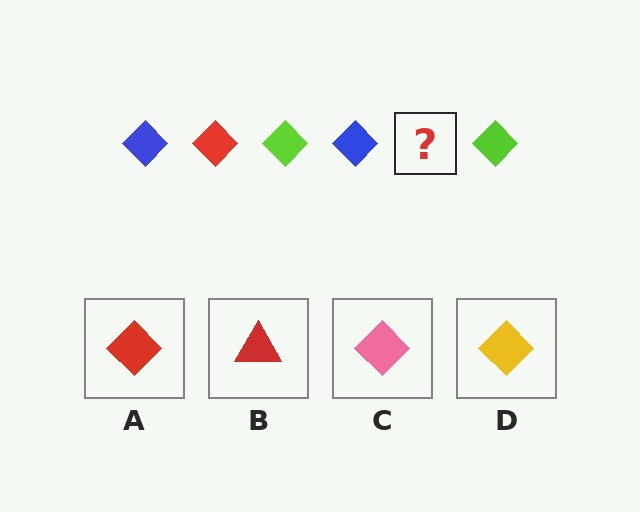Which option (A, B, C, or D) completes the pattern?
A.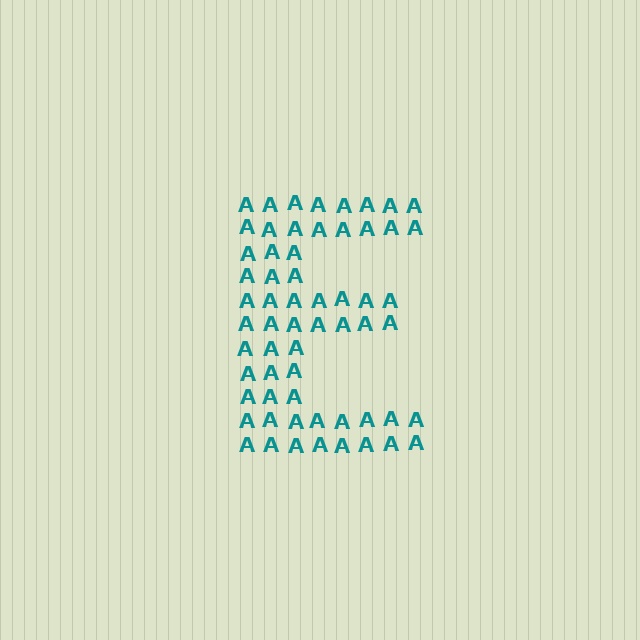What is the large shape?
The large shape is the letter E.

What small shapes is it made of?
It is made of small letter A's.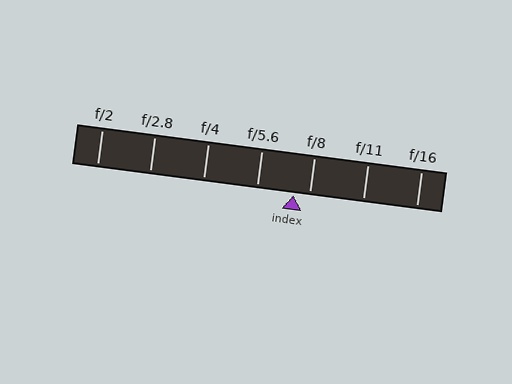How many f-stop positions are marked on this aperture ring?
There are 7 f-stop positions marked.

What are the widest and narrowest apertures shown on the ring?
The widest aperture shown is f/2 and the narrowest is f/16.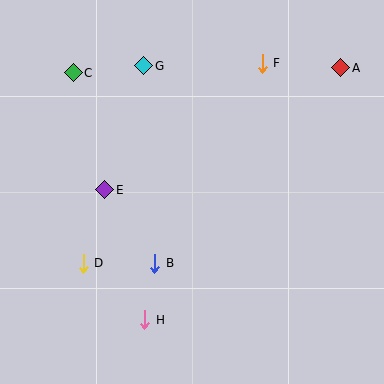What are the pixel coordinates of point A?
Point A is at (341, 68).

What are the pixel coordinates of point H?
Point H is at (145, 320).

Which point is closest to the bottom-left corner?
Point D is closest to the bottom-left corner.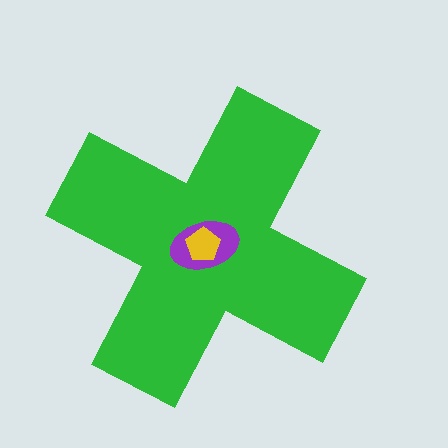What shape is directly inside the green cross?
The purple ellipse.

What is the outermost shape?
The green cross.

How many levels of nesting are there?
3.